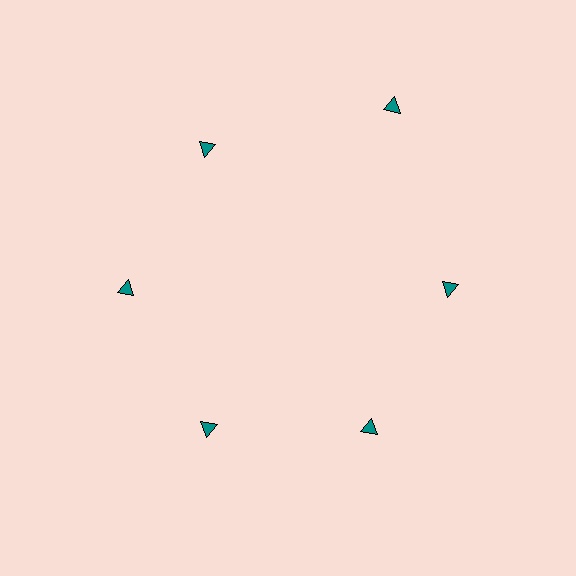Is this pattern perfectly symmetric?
No. The 6 teal triangles are arranged in a ring, but one element near the 1 o'clock position is pushed outward from the center, breaking the 6-fold rotational symmetry.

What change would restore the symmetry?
The symmetry would be restored by moving it inward, back onto the ring so that all 6 triangles sit at equal angles and equal distance from the center.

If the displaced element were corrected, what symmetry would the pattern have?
It would have 6-fold rotational symmetry — the pattern would map onto itself every 60 degrees.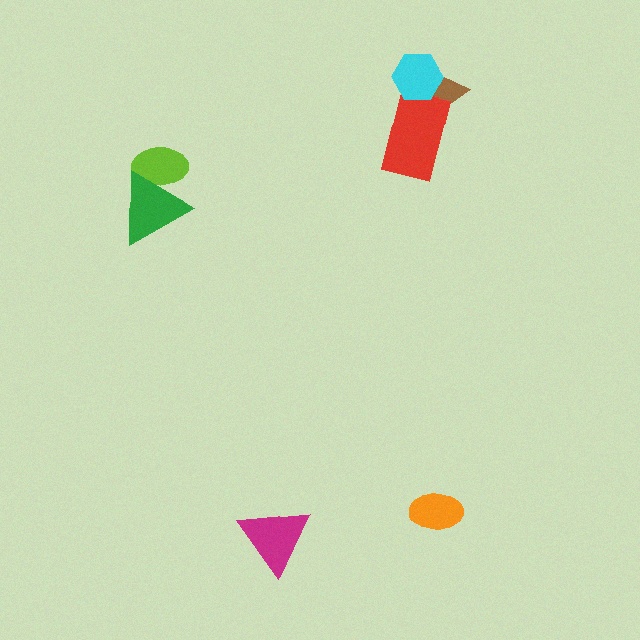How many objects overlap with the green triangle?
1 object overlaps with the green triangle.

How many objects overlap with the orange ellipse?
0 objects overlap with the orange ellipse.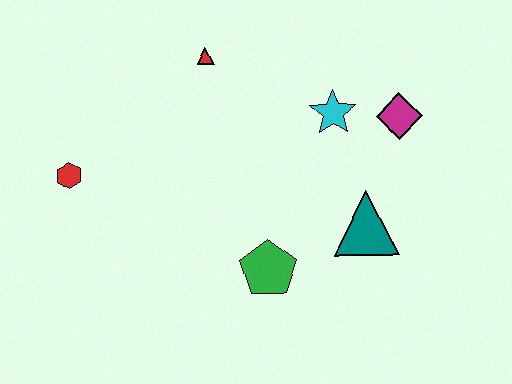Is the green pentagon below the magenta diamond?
Yes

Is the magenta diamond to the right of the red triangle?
Yes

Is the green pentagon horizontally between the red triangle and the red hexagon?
No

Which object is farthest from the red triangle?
The teal triangle is farthest from the red triangle.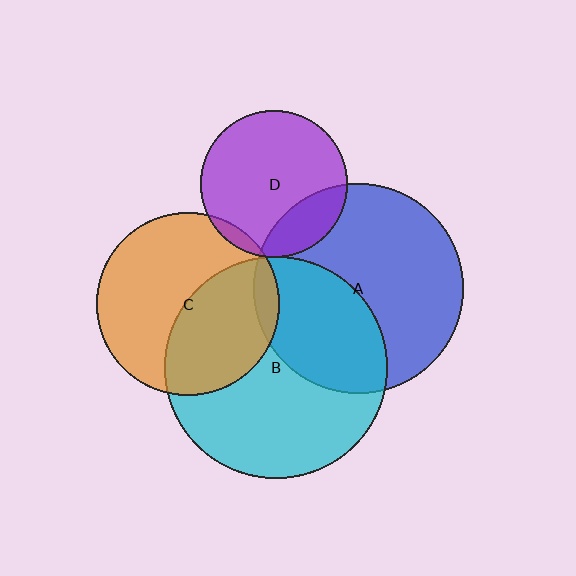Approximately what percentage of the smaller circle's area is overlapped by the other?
Approximately 5%.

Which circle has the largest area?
Circle B (cyan).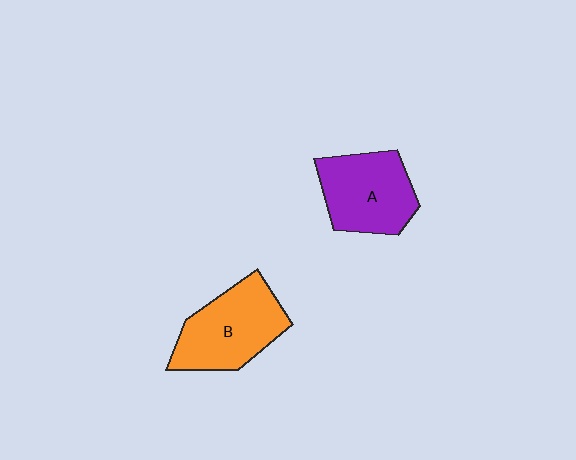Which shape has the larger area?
Shape B (orange).